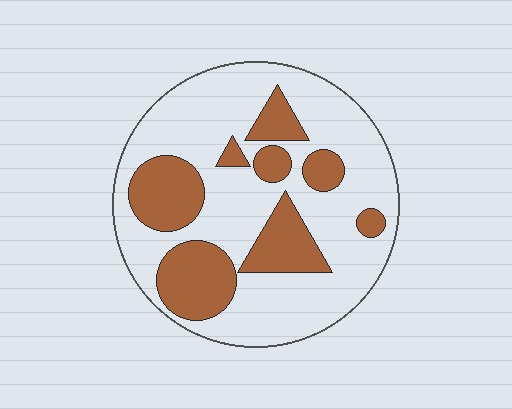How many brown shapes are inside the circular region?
8.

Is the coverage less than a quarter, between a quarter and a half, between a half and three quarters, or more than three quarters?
Between a quarter and a half.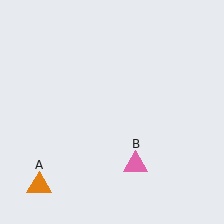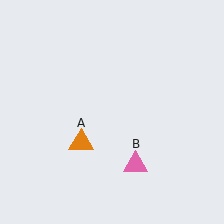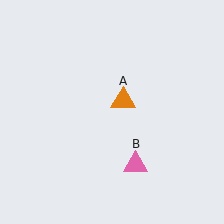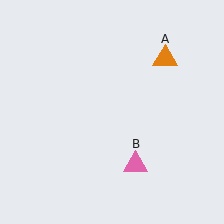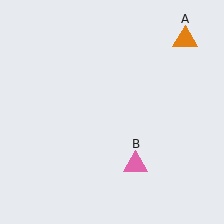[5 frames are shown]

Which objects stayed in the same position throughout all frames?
Pink triangle (object B) remained stationary.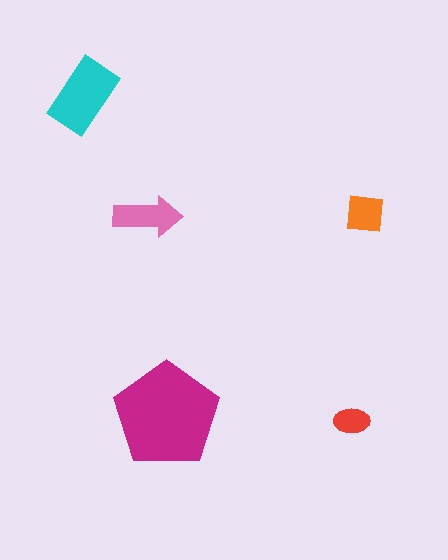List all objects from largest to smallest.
The magenta pentagon, the cyan rectangle, the pink arrow, the orange square, the red ellipse.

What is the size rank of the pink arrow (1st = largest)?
3rd.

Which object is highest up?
The cyan rectangle is topmost.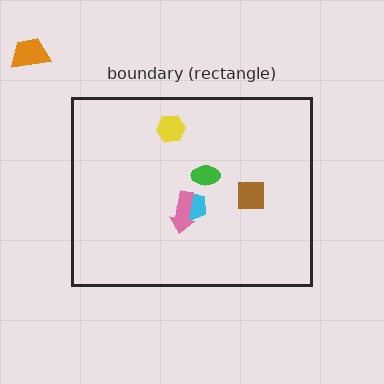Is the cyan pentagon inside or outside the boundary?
Inside.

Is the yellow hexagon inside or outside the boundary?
Inside.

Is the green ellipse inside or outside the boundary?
Inside.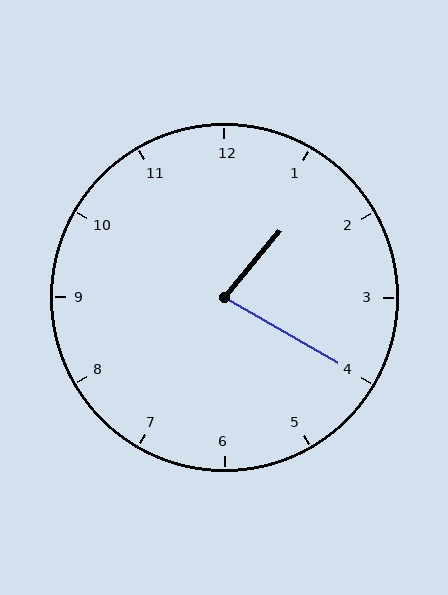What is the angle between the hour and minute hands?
Approximately 80 degrees.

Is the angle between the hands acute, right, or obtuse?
It is acute.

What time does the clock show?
1:20.